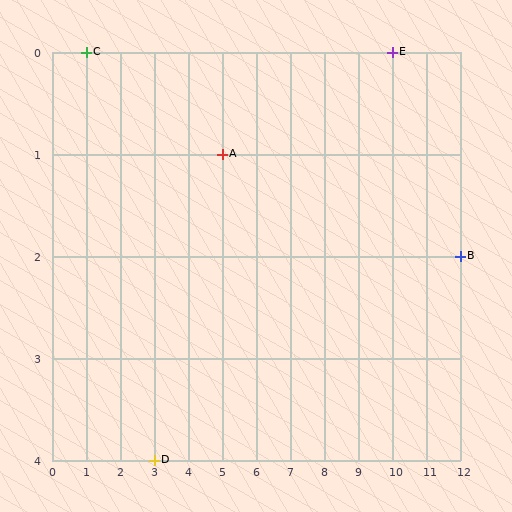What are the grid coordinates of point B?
Point B is at grid coordinates (12, 2).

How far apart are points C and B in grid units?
Points C and B are 11 columns and 2 rows apart (about 11.2 grid units diagonally).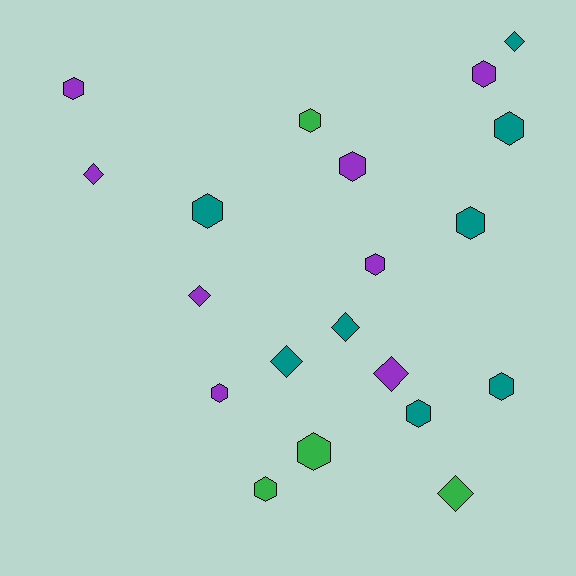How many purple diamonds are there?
There are 3 purple diamonds.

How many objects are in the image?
There are 20 objects.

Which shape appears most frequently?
Hexagon, with 13 objects.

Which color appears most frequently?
Teal, with 8 objects.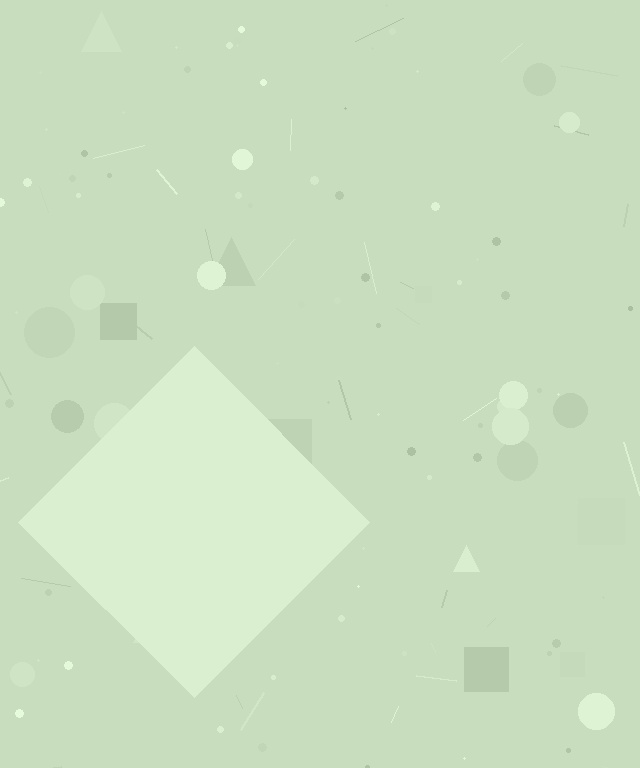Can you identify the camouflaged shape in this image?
The camouflaged shape is a diamond.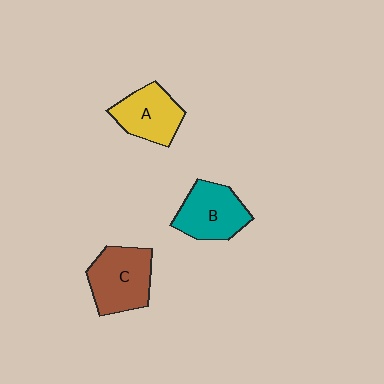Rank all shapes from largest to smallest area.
From largest to smallest: C (brown), B (teal), A (yellow).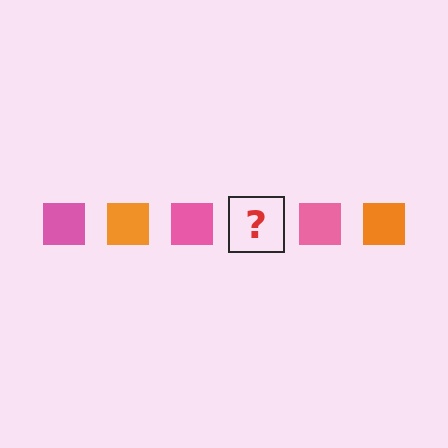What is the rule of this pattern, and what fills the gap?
The rule is that the pattern cycles through pink, orange squares. The gap should be filled with an orange square.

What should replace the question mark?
The question mark should be replaced with an orange square.